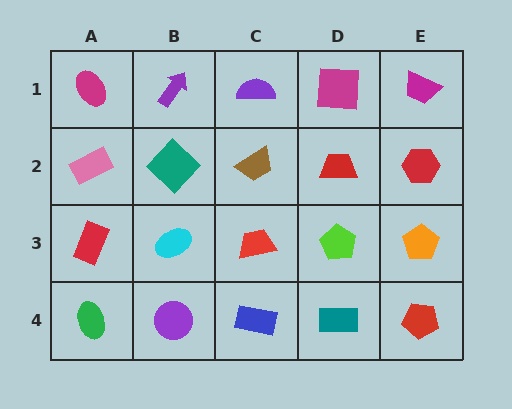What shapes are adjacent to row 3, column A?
A pink rectangle (row 2, column A), a green ellipse (row 4, column A), a cyan ellipse (row 3, column B).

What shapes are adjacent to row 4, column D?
A lime pentagon (row 3, column D), a blue rectangle (row 4, column C), a red pentagon (row 4, column E).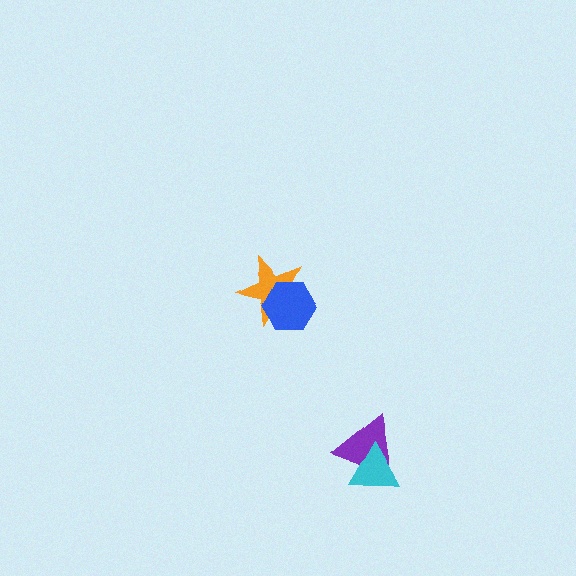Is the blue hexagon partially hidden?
No, no other shape covers it.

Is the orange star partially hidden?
Yes, it is partially covered by another shape.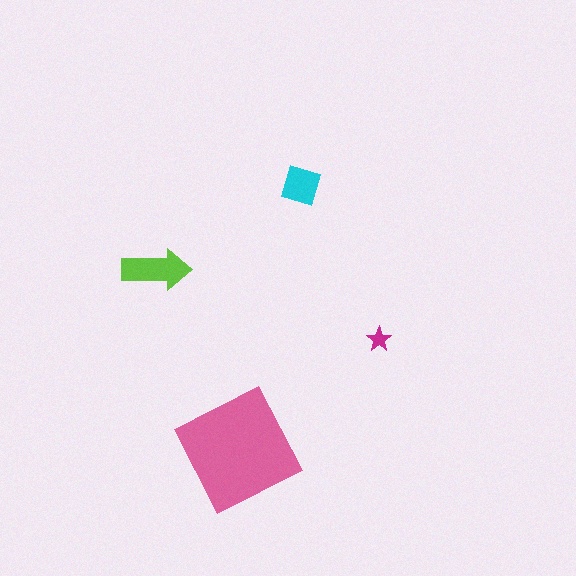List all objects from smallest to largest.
The magenta star, the cyan diamond, the lime arrow, the pink square.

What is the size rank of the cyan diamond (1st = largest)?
3rd.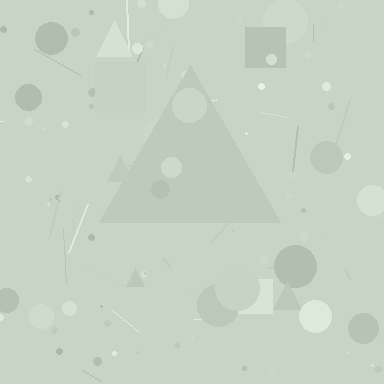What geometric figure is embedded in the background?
A triangle is embedded in the background.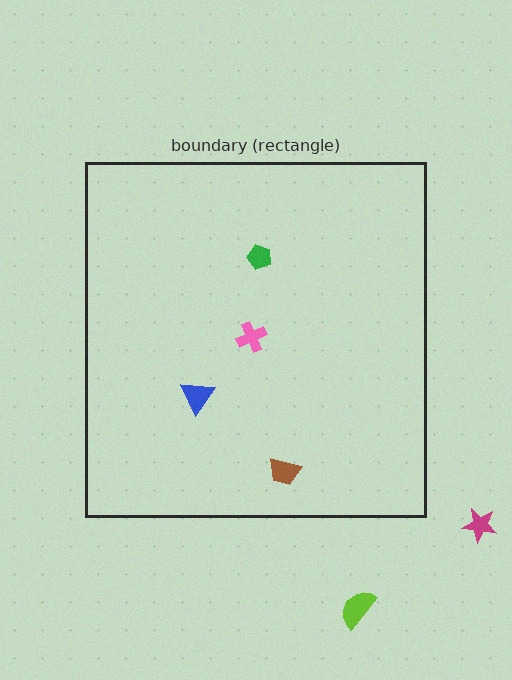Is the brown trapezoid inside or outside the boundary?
Inside.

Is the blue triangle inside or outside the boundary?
Inside.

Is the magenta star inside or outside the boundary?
Outside.